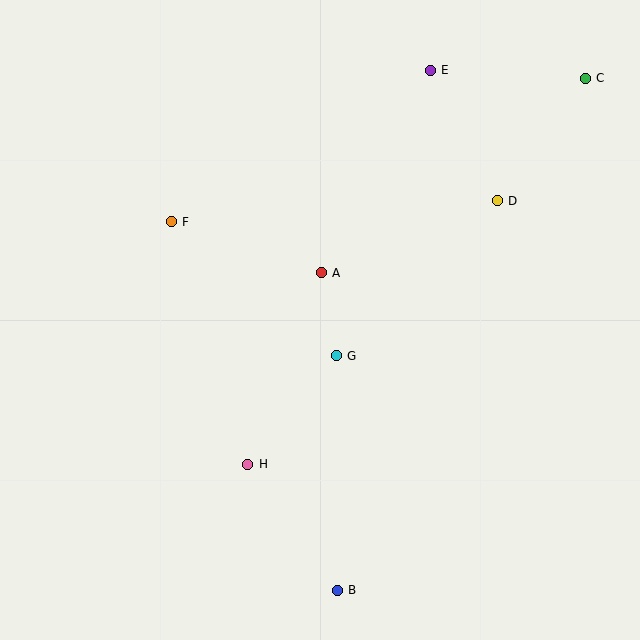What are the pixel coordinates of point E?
Point E is at (430, 70).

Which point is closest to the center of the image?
Point G at (336, 356) is closest to the center.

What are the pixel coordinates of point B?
Point B is at (337, 590).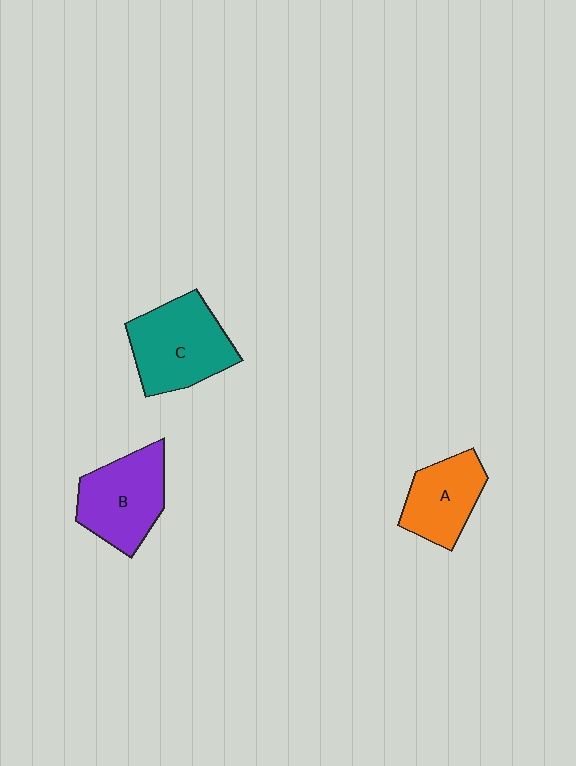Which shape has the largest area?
Shape C (teal).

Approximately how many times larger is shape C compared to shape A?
Approximately 1.4 times.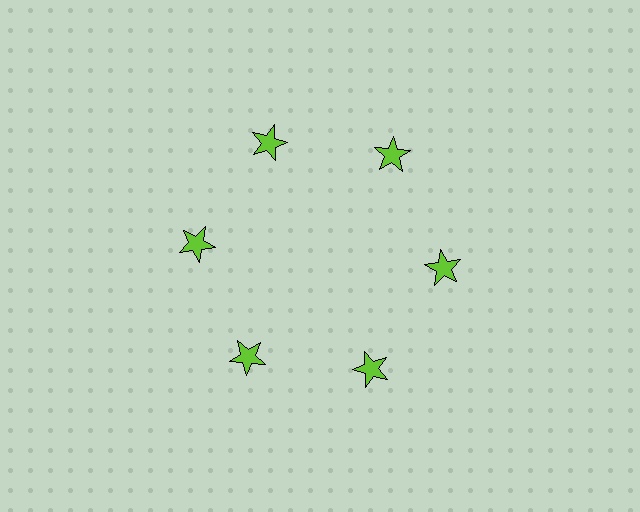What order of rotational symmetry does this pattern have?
This pattern has 6-fold rotational symmetry.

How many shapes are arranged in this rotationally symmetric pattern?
There are 6 shapes, arranged in 6 groups of 1.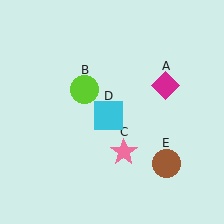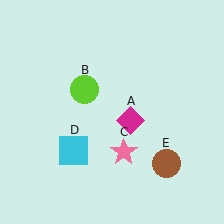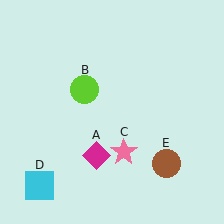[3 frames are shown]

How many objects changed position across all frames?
2 objects changed position: magenta diamond (object A), cyan square (object D).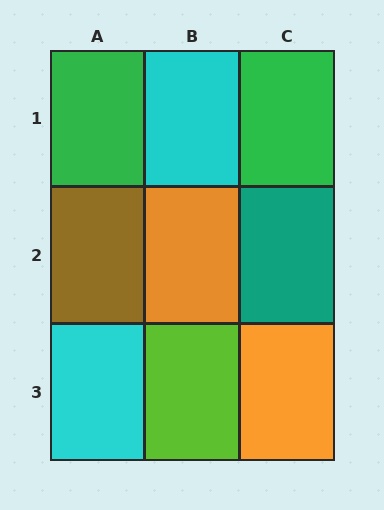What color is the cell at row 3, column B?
Lime.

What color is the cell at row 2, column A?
Brown.